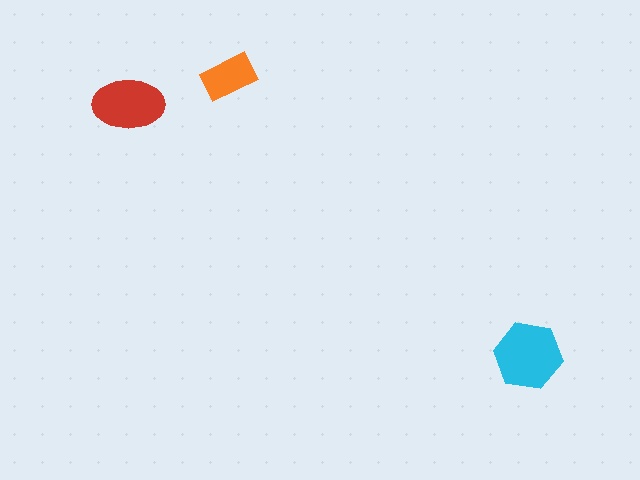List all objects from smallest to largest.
The orange rectangle, the red ellipse, the cyan hexagon.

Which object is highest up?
The orange rectangle is topmost.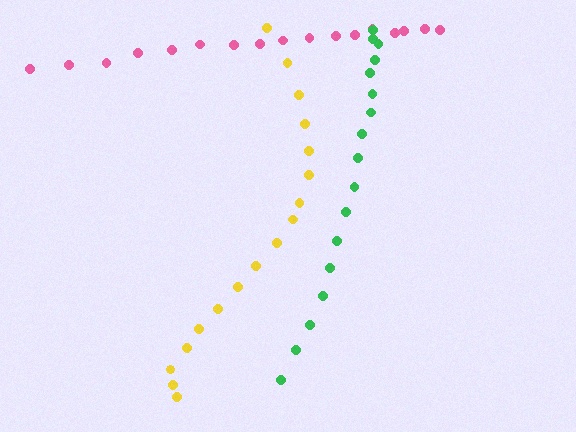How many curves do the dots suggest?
There are 3 distinct paths.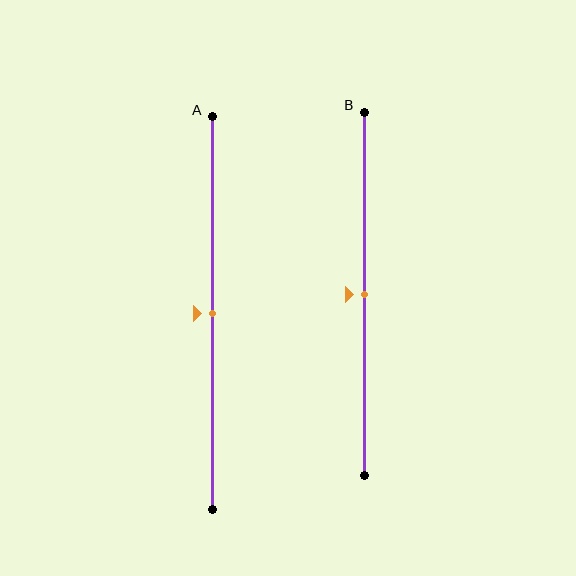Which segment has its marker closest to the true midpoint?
Segment A has its marker closest to the true midpoint.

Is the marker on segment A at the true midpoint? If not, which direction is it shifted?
Yes, the marker on segment A is at the true midpoint.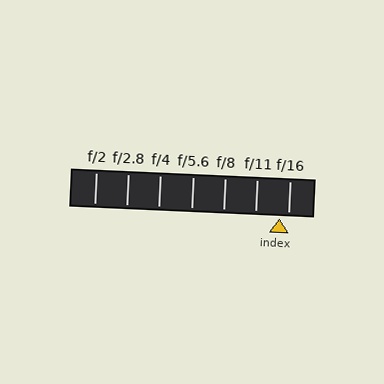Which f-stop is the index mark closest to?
The index mark is closest to f/16.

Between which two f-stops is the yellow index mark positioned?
The index mark is between f/11 and f/16.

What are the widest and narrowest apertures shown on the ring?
The widest aperture shown is f/2 and the narrowest is f/16.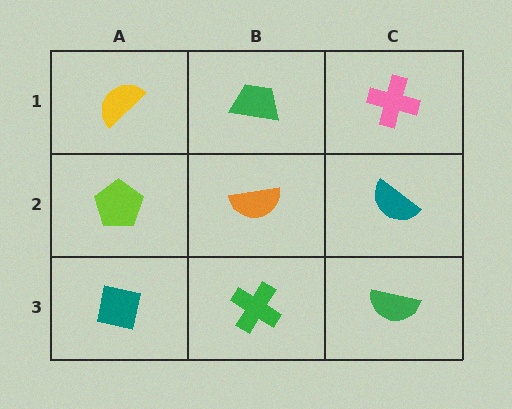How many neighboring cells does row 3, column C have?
2.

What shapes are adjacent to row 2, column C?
A pink cross (row 1, column C), a green semicircle (row 3, column C), an orange semicircle (row 2, column B).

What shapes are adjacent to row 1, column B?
An orange semicircle (row 2, column B), a yellow semicircle (row 1, column A), a pink cross (row 1, column C).